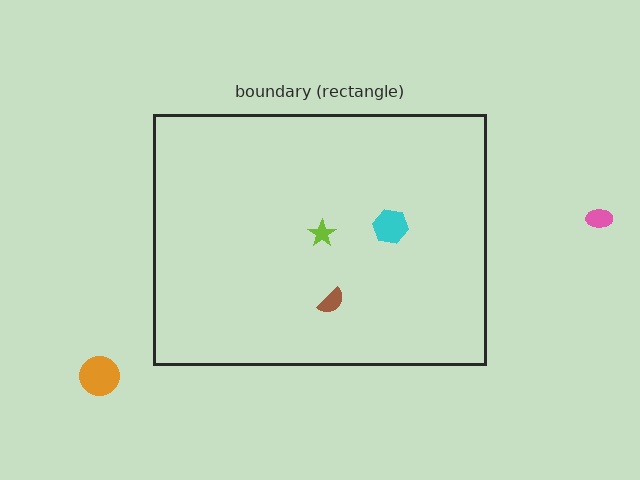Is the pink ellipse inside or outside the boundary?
Outside.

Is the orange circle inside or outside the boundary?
Outside.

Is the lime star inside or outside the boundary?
Inside.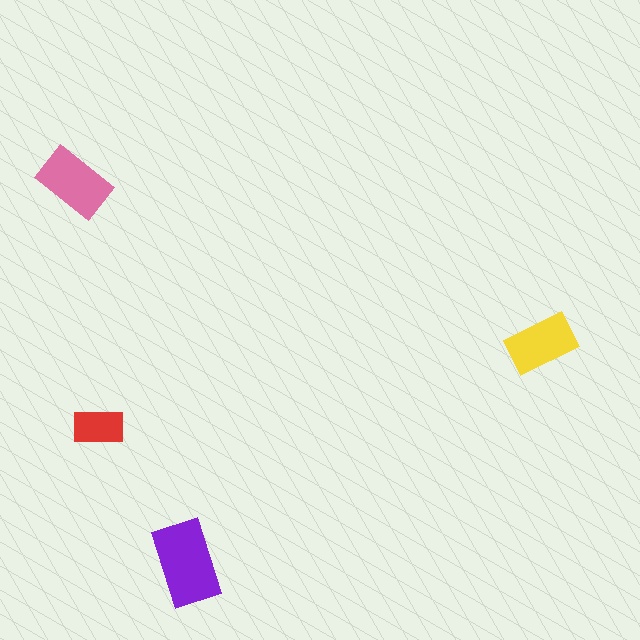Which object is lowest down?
The purple rectangle is bottommost.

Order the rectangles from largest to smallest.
the purple one, the pink one, the yellow one, the red one.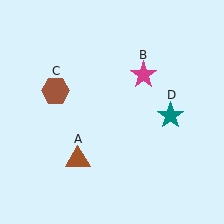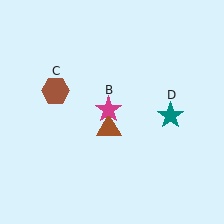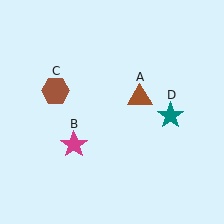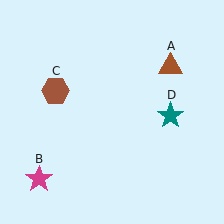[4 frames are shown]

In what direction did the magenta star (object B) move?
The magenta star (object B) moved down and to the left.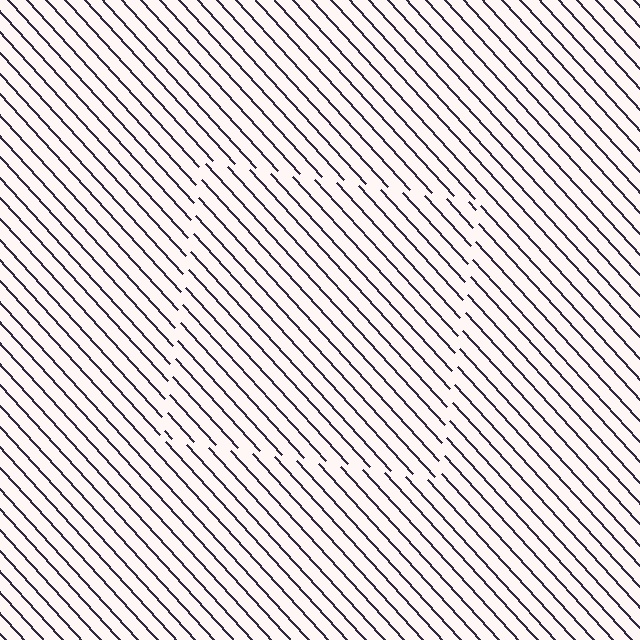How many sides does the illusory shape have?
4 sides — the line-ends trace a square.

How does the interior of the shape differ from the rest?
The interior of the shape contains the same grating, shifted by half a period — the contour is defined by the phase discontinuity where line-ends from the inner and outer gratings abut.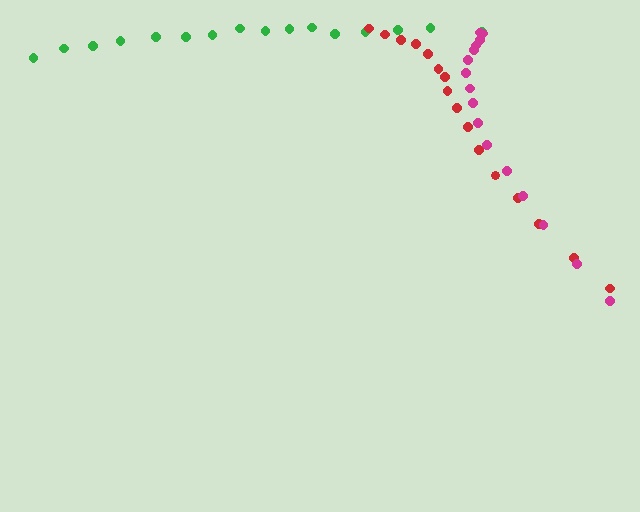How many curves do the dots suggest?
There are 3 distinct paths.